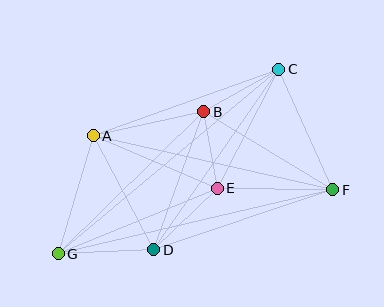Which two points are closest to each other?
Points B and E are closest to each other.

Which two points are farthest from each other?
Points C and G are farthest from each other.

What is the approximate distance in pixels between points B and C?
The distance between B and C is approximately 87 pixels.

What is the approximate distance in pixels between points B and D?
The distance between B and D is approximately 146 pixels.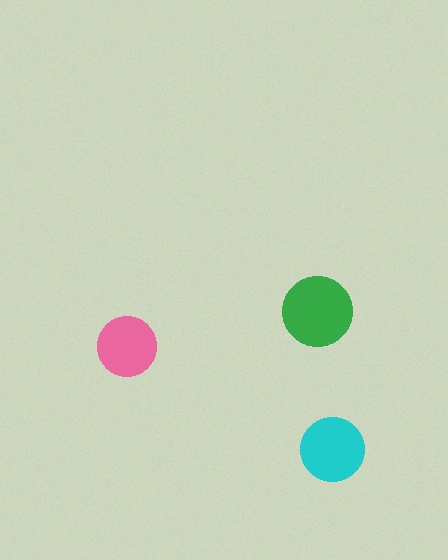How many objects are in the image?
There are 3 objects in the image.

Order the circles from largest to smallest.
the green one, the cyan one, the pink one.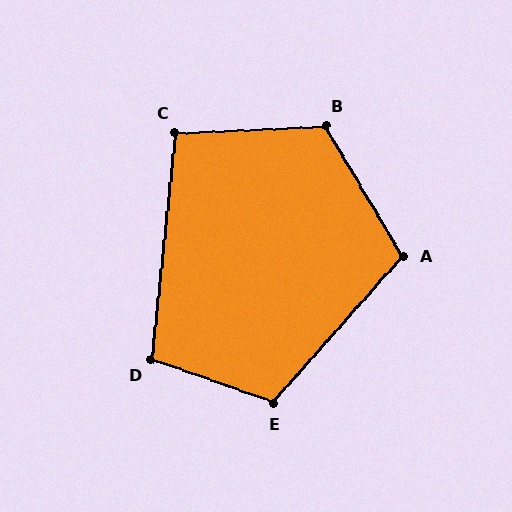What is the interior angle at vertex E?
Approximately 112 degrees (obtuse).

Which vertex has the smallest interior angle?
C, at approximately 98 degrees.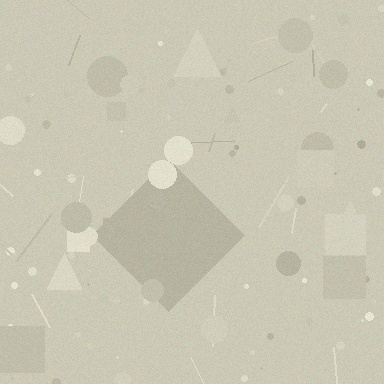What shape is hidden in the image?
A diamond is hidden in the image.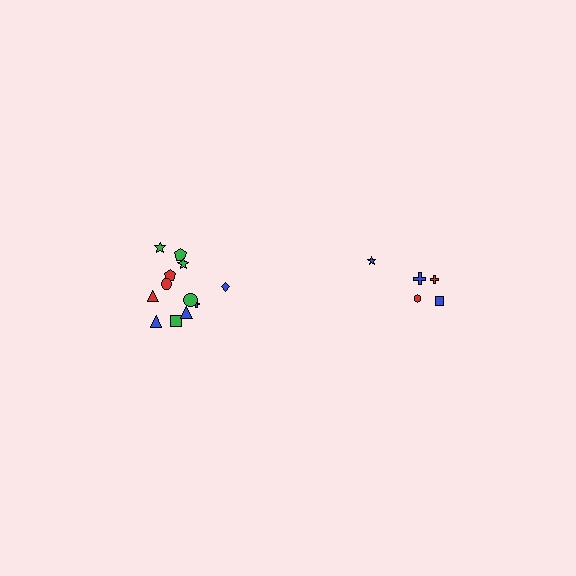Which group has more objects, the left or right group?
The left group.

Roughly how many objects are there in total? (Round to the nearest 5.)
Roughly 15 objects in total.